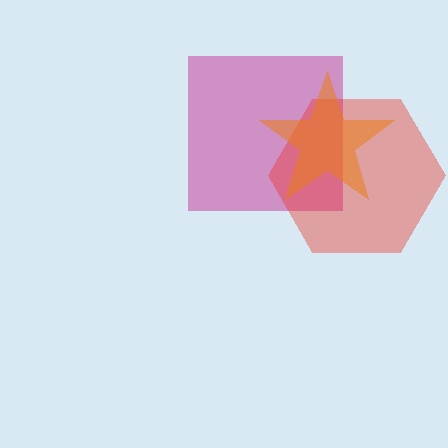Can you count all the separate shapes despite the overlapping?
Yes, there are 3 separate shapes.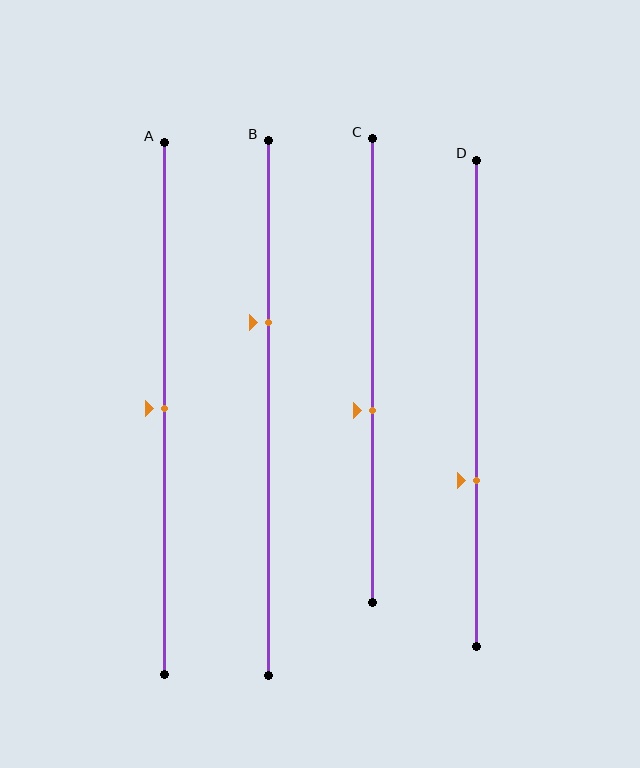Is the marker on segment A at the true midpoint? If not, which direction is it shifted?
Yes, the marker on segment A is at the true midpoint.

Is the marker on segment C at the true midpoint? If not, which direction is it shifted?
No, the marker on segment C is shifted downward by about 9% of the segment length.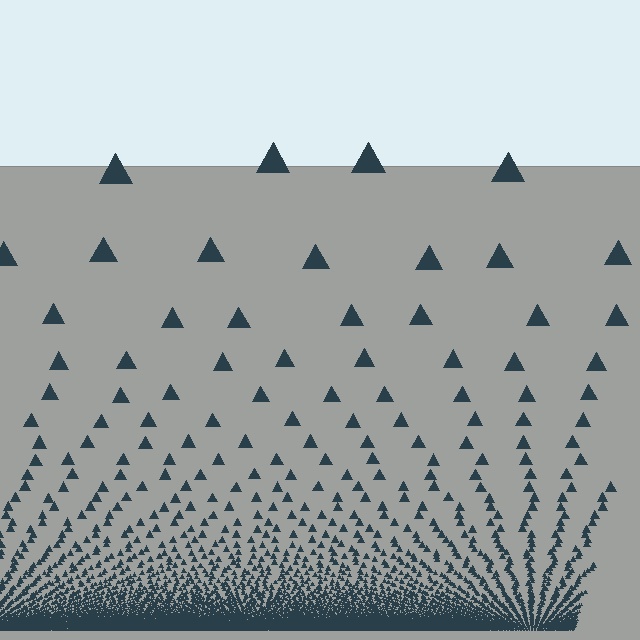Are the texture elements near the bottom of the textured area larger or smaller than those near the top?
Smaller. The gradient is inverted — elements near the bottom are smaller and denser.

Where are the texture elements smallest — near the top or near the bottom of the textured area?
Near the bottom.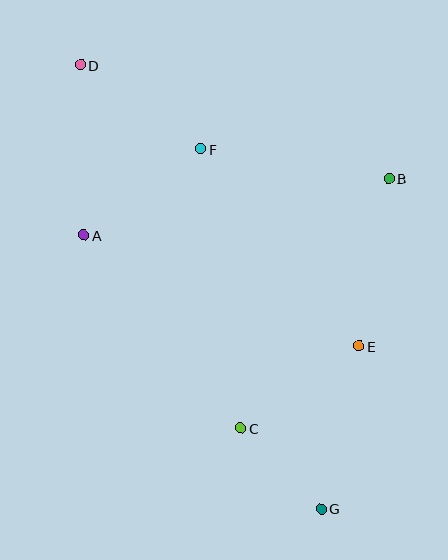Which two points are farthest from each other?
Points D and G are farthest from each other.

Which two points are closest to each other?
Points C and G are closest to each other.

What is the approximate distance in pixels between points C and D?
The distance between C and D is approximately 397 pixels.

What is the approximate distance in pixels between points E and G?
The distance between E and G is approximately 167 pixels.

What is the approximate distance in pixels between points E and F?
The distance between E and F is approximately 253 pixels.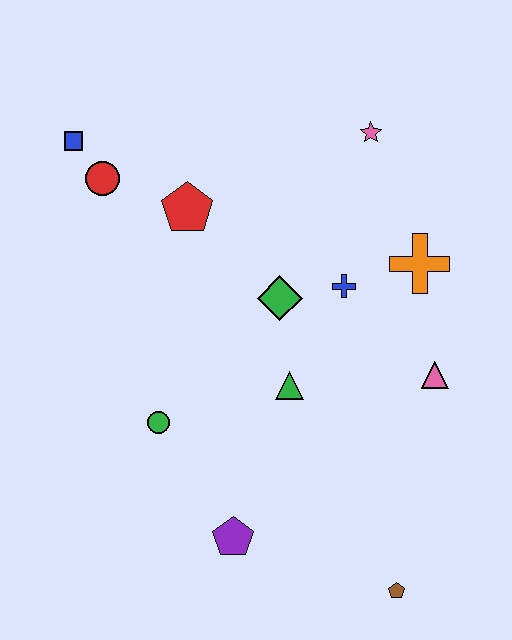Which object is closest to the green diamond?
The blue cross is closest to the green diamond.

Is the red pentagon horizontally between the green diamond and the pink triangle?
No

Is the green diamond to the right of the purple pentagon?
Yes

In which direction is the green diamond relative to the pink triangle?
The green diamond is to the left of the pink triangle.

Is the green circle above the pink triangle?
No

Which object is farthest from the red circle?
The brown pentagon is farthest from the red circle.